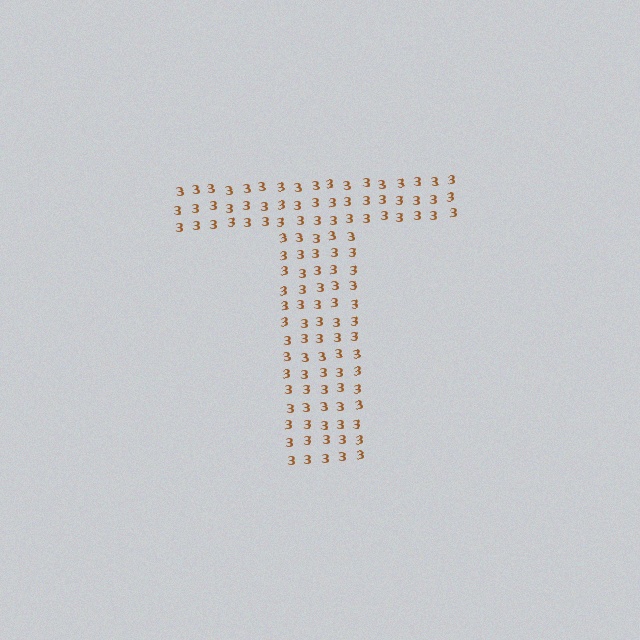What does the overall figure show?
The overall figure shows the letter T.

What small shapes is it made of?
It is made of small digit 3's.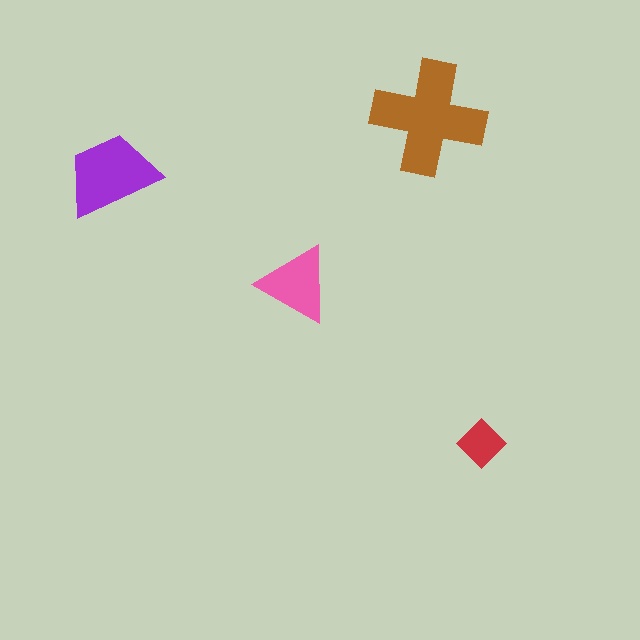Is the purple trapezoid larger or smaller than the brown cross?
Smaller.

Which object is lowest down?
The red diamond is bottommost.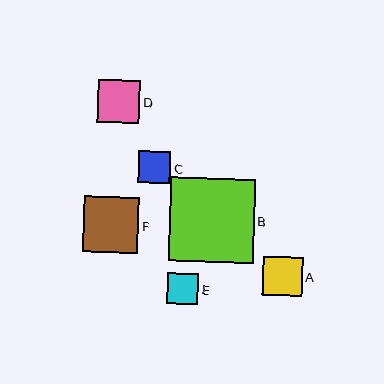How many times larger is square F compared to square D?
Square F is approximately 1.3 times the size of square D.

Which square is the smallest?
Square E is the smallest with a size of approximately 31 pixels.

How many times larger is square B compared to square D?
Square B is approximately 2.0 times the size of square D.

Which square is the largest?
Square B is the largest with a size of approximately 84 pixels.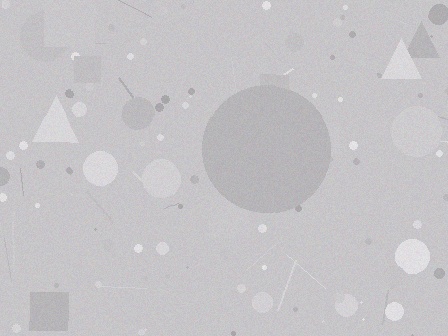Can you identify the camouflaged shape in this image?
The camouflaged shape is a circle.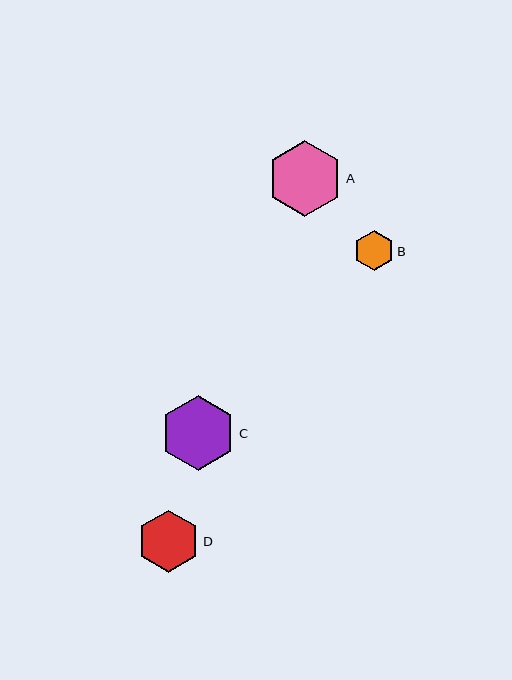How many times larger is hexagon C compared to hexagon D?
Hexagon C is approximately 1.2 times the size of hexagon D.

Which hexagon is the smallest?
Hexagon B is the smallest with a size of approximately 40 pixels.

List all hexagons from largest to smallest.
From largest to smallest: A, C, D, B.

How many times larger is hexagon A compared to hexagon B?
Hexagon A is approximately 1.9 times the size of hexagon B.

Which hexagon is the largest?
Hexagon A is the largest with a size of approximately 76 pixels.